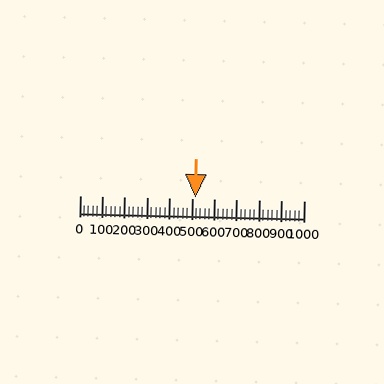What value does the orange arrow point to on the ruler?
The orange arrow points to approximately 516.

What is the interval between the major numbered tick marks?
The major tick marks are spaced 100 units apart.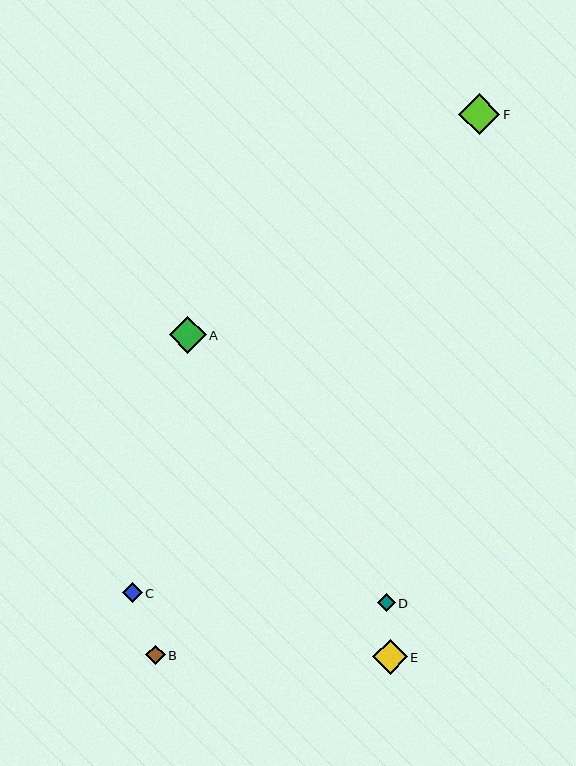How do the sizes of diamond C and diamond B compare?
Diamond C and diamond B are approximately the same size.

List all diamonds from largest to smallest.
From largest to smallest: F, A, E, C, B, D.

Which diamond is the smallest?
Diamond D is the smallest with a size of approximately 18 pixels.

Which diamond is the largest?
Diamond F is the largest with a size of approximately 41 pixels.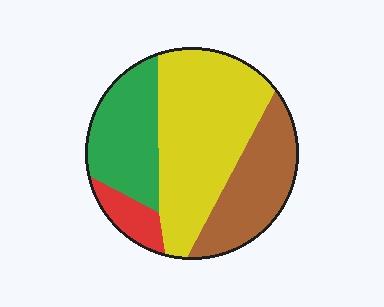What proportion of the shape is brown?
Brown covers about 25% of the shape.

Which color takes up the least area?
Red, at roughly 10%.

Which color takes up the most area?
Yellow, at roughly 45%.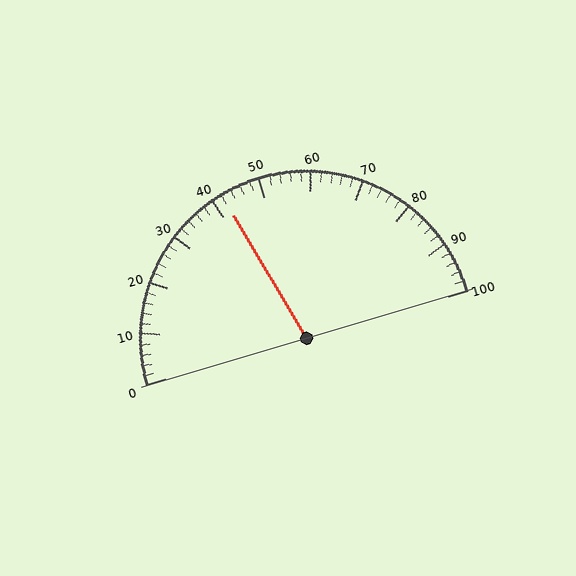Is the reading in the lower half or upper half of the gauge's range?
The reading is in the lower half of the range (0 to 100).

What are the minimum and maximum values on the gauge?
The gauge ranges from 0 to 100.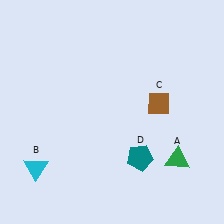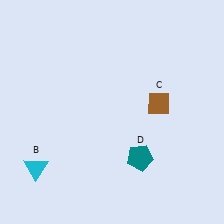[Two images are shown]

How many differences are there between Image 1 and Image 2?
There is 1 difference between the two images.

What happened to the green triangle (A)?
The green triangle (A) was removed in Image 2. It was in the bottom-right area of Image 1.